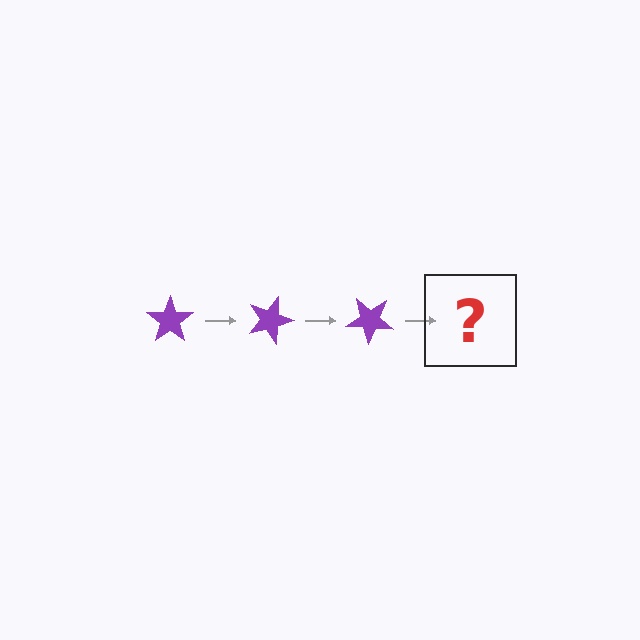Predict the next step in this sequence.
The next step is a purple star rotated 60 degrees.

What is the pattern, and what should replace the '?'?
The pattern is that the star rotates 20 degrees each step. The '?' should be a purple star rotated 60 degrees.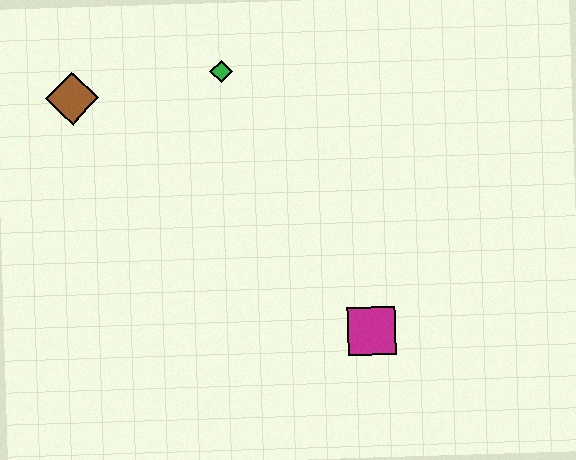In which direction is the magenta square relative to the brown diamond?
The magenta square is to the right of the brown diamond.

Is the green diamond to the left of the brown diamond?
No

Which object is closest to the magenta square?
The green diamond is closest to the magenta square.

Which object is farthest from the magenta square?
The brown diamond is farthest from the magenta square.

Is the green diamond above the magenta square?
Yes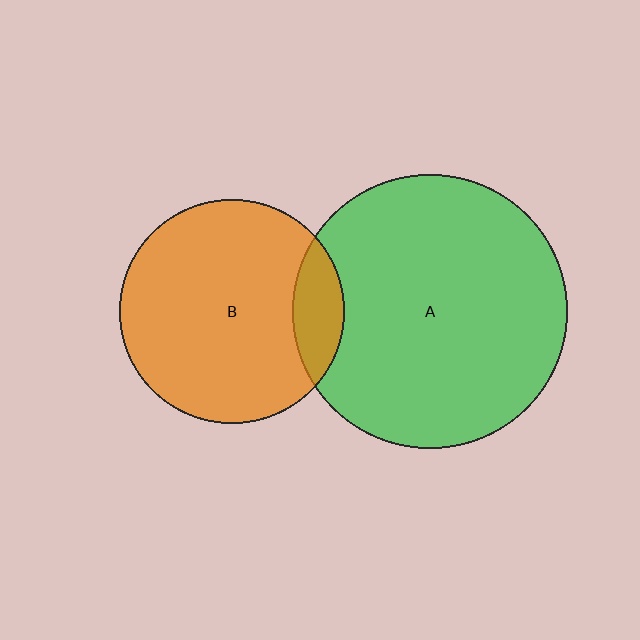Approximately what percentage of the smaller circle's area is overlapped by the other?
Approximately 15%.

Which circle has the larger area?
Circle A (green).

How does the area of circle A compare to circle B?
Approximately 1.5 times.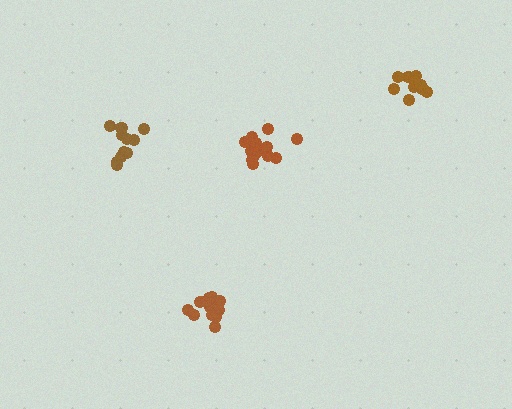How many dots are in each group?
Group 1: 11 dots, Group 2: 14 dots, Group 3: 15 dots, Group 4: 10 dots (50 total).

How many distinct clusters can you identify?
There are 4 distinct clusters.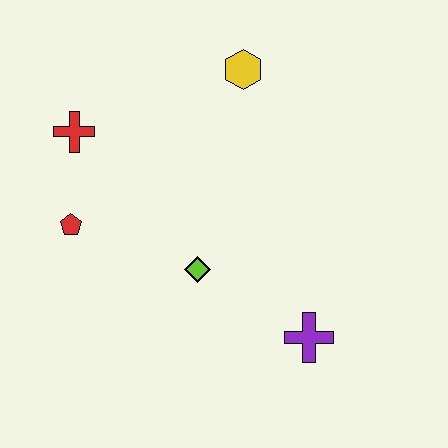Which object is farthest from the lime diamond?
The yellow hexagon is farthest from the lime diamond.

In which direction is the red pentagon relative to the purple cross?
The red pentagon is to the left of the purple cross.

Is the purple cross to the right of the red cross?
Yes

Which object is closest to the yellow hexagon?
The red cross is closest to the yellow hexagon.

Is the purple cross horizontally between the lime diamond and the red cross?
No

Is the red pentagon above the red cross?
No